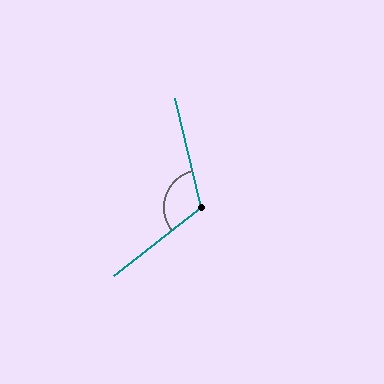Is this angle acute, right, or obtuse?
It is obtuse.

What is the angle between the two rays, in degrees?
Approximately 115 degrees.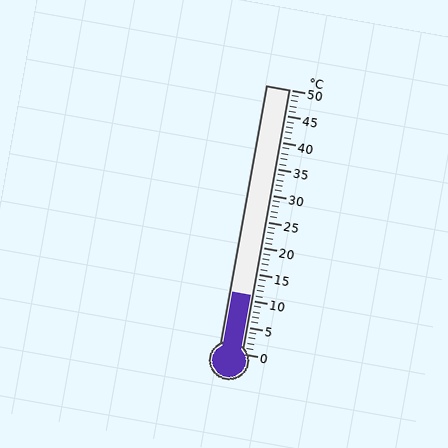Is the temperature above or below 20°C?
The temperature is below 20°C.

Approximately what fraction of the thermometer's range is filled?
The thermometer is filled to approximately 20% of its range.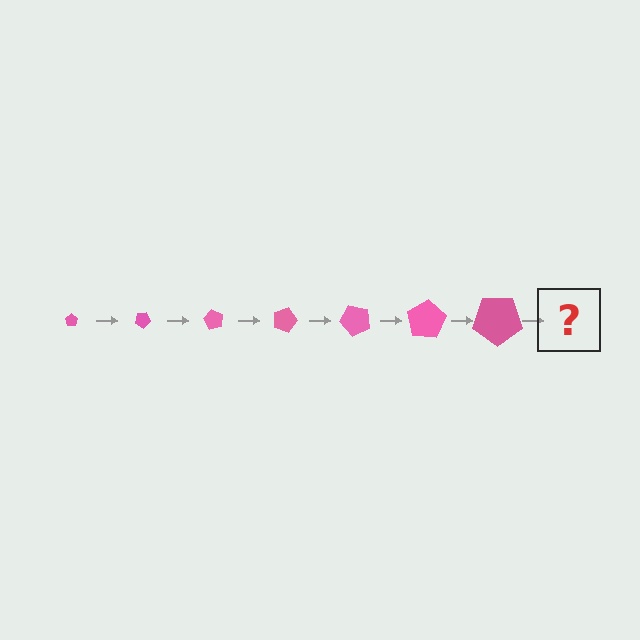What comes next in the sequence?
The next element should be a pentagon, larger than the previous one and rotated 210 degrees from the start.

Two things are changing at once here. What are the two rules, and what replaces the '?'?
The two rules are that the pentagon grows larger each step and it rotates 30 degrees each step. The '?' should be a pentagon, larger than the previous one and rotated 210 degrees from the start.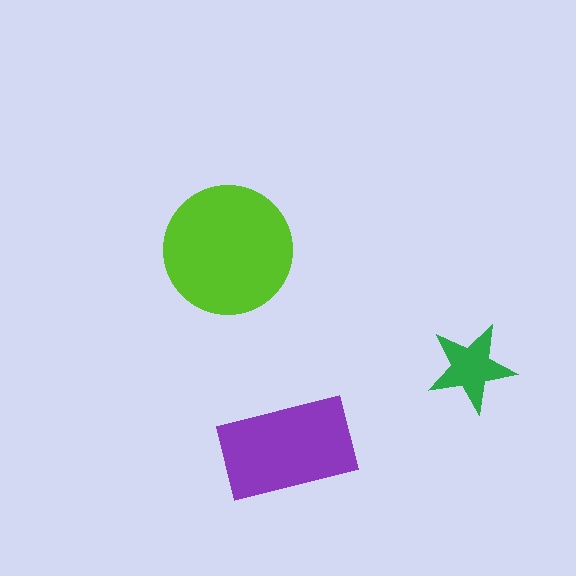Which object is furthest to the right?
The green star is rightmost.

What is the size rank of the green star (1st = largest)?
3rd.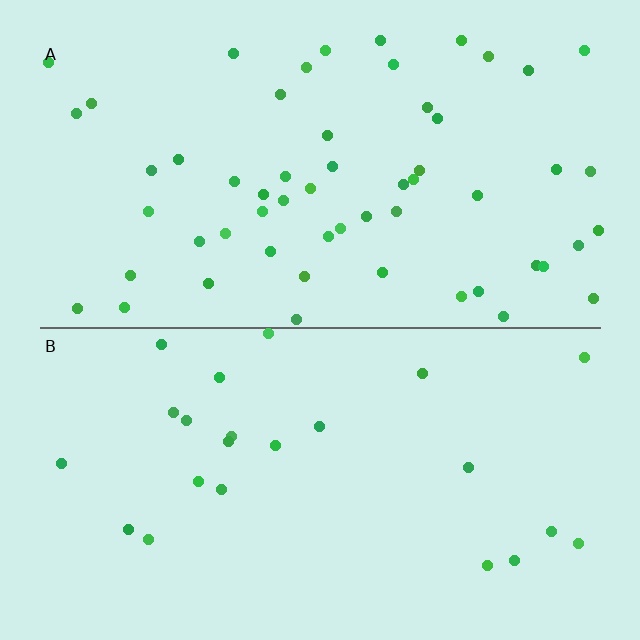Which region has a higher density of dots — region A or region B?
A (the top).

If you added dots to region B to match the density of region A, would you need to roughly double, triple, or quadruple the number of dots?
Approximately double.